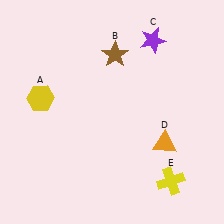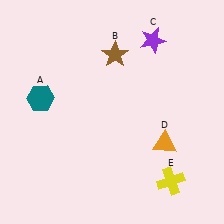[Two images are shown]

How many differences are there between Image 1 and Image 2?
There is 1 difference between the two images.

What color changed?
The hexagon (A) changed from yellow in Image 1 to teal in Image 2.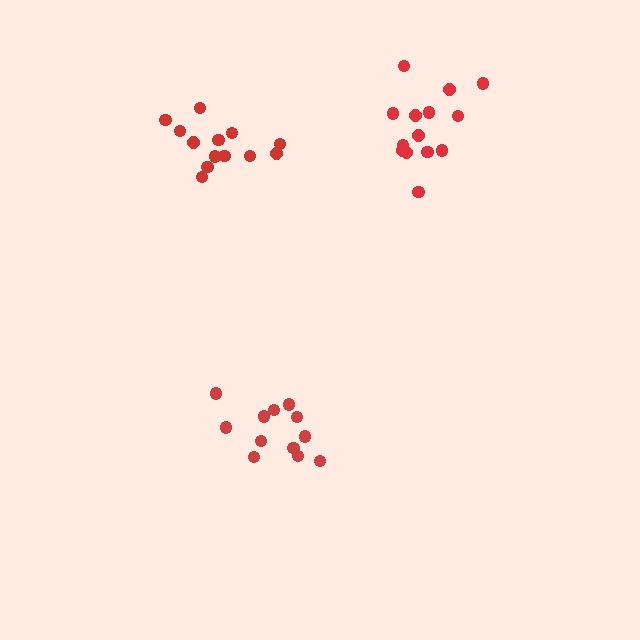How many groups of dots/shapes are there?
There are 3 groups.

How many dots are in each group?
Group 1: 14 dots, Group 2: 12 dots, Group 3: 13 dots (39 total).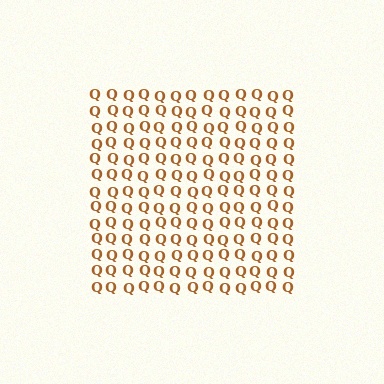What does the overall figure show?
The overall figure shows a square.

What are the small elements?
The small elements are letter Q's.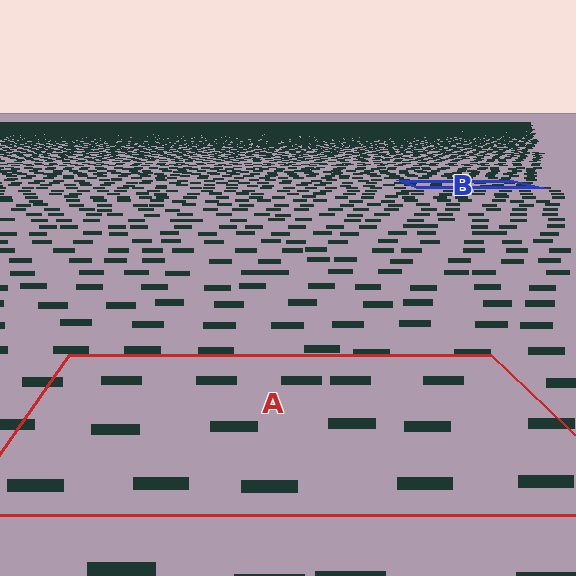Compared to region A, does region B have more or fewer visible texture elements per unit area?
Region B has more texture elements per unit area — they are packed more densely because it is farther away.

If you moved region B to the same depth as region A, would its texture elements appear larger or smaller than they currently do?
They would appear larger. At a closer depth, the same texture elements are projected at a bigger on-screen size.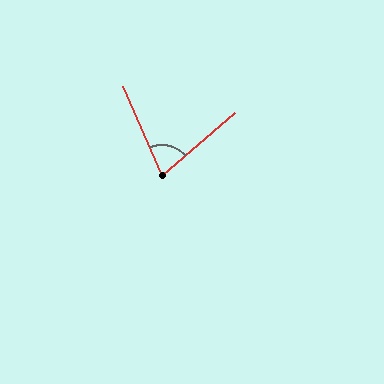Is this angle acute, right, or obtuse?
It is acute.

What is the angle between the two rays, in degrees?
Approximately 73 degrees.